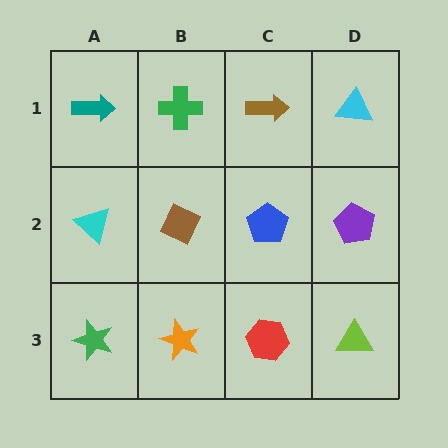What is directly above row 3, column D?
A purple pentagon.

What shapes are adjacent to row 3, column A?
A cyan triangle (row 2, column A), an orange star (row 3, column B).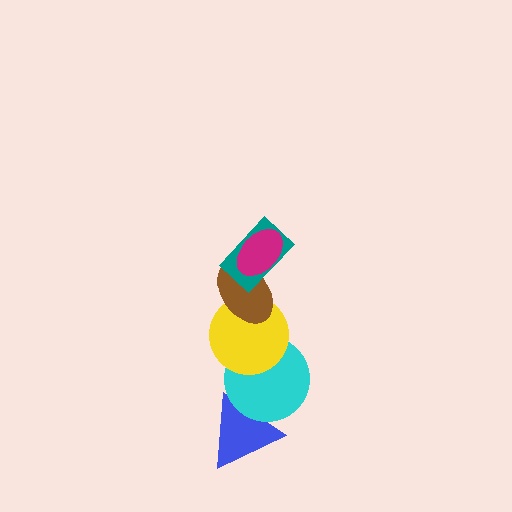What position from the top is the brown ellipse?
The brown ellipse is 3rd from the top.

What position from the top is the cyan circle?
The cyan circle is 5th from the top.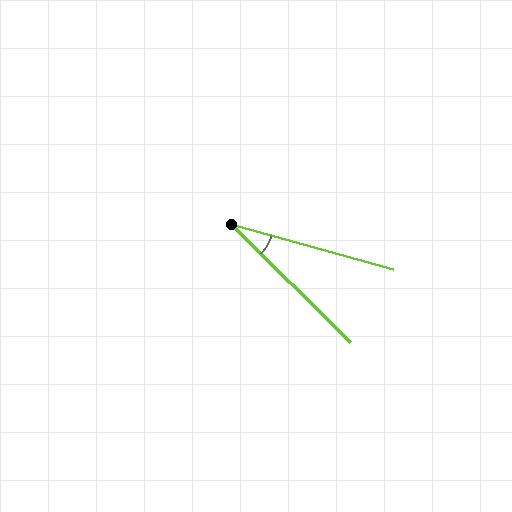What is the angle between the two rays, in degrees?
Approximately 29 degrees.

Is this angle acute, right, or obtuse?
It is acute.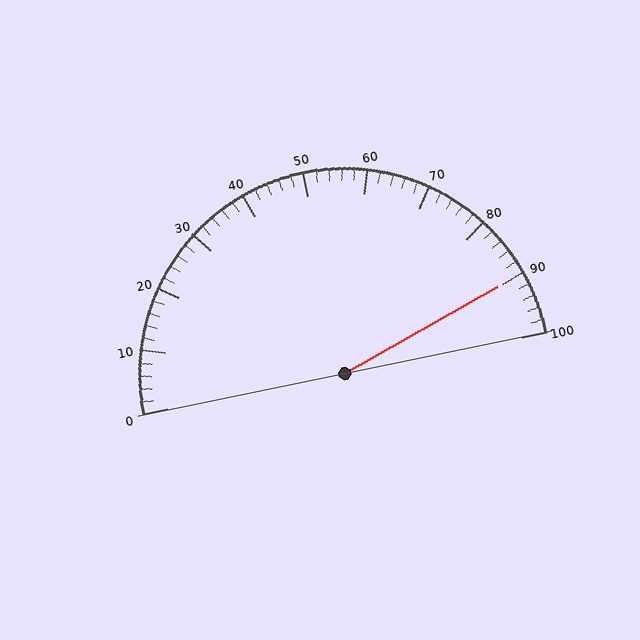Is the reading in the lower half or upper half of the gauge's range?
The reading is in the upper half of the range (0 to 100).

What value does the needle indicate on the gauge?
The needle indicates approximately 90.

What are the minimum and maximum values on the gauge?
The gauge ranges from 0 to 100.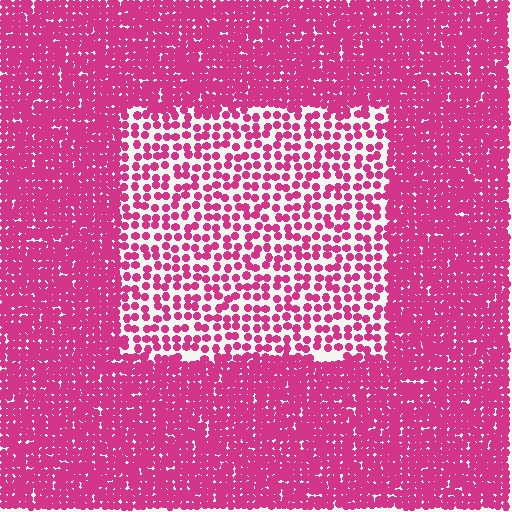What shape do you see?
I see a rectangle.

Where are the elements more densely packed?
The elements are more densely packed outside the rectangle boundary.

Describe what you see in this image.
The image contains small magenta elements arranged at two different densities. A rectangle-shaped region is visible where the elements are less densely packed than the surrounding area.